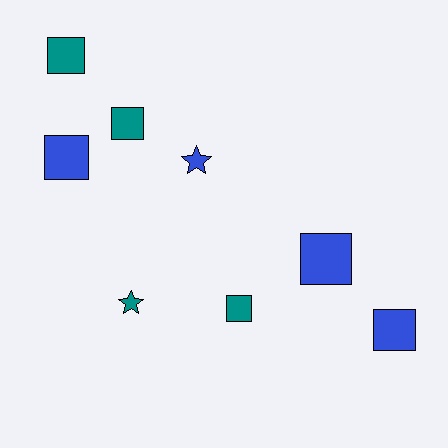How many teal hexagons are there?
There are no teal hexagons.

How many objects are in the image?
There are 8 objects.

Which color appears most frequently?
Blue, with 4 objects.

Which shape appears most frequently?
Square, with 6 objects.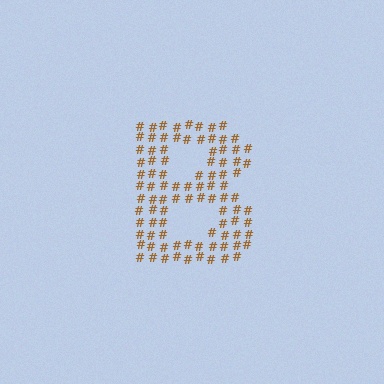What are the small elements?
The small elements are hash symbols.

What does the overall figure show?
The overall figure shows the letter B.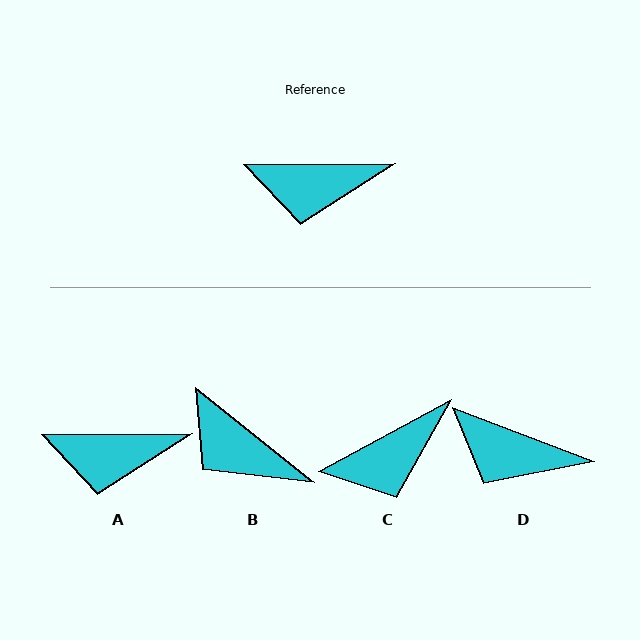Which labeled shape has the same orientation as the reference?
A.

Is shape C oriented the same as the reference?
No, it is off by about 28 degrees.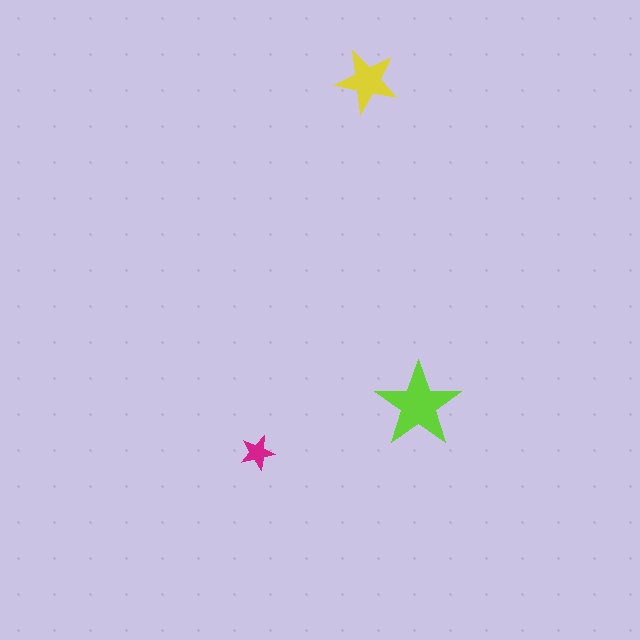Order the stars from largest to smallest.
the lime one, the yellow one, the magenta one.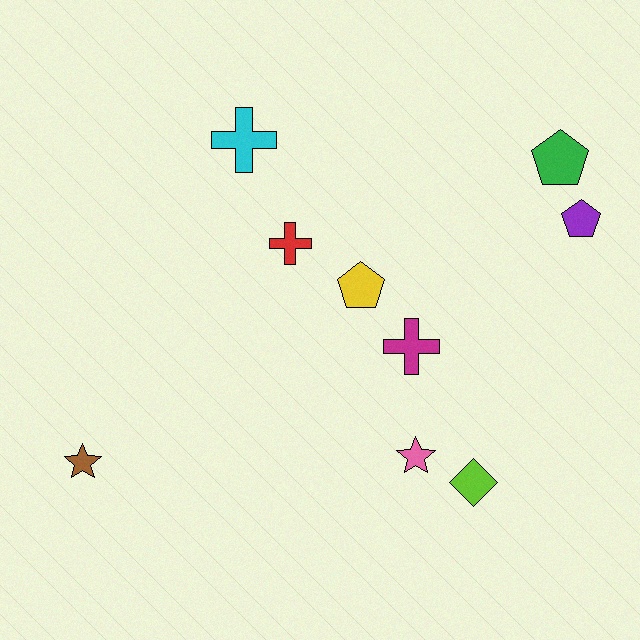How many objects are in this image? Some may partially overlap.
There are 9 objects.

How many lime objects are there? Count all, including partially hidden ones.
There is 1 lime object.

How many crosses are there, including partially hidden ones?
There are 3 crosses.